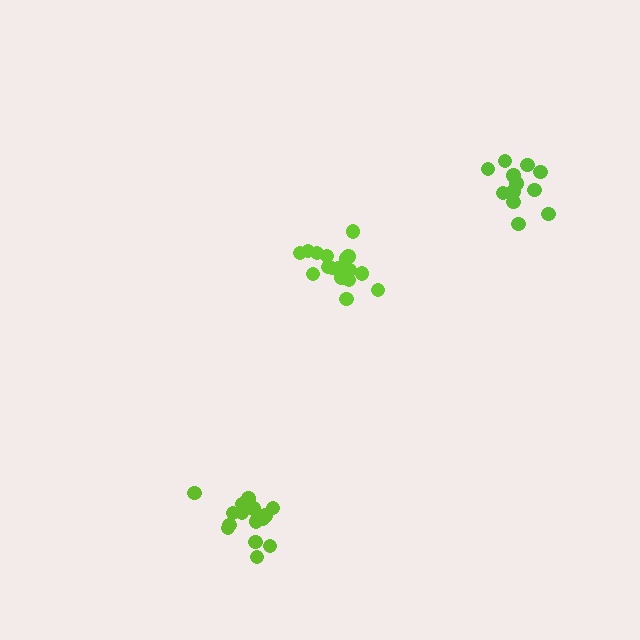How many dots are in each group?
Group 1: 17 dots, Group 2: 16 dots, Group 3: 12 dots (45 total).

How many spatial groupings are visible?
There are 3 spatial groupings.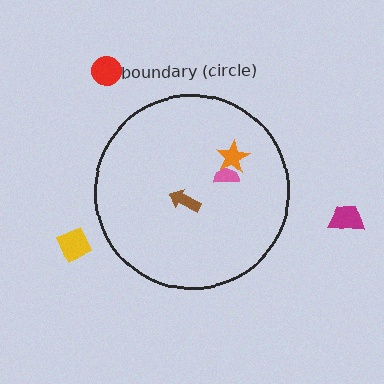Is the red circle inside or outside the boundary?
Outside.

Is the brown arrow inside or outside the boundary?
Inside.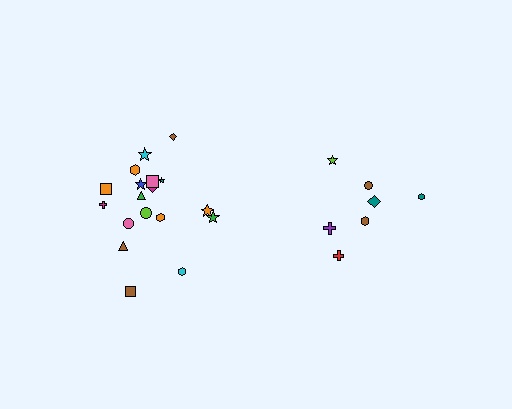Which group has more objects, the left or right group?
The left group.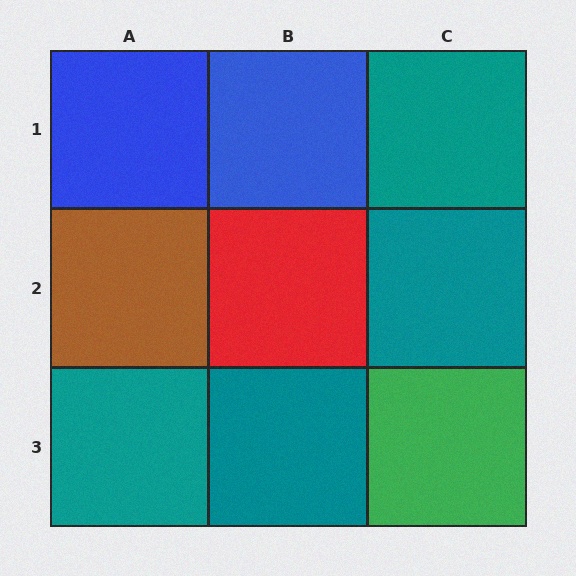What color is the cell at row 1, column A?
Blue.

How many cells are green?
1 cell is green.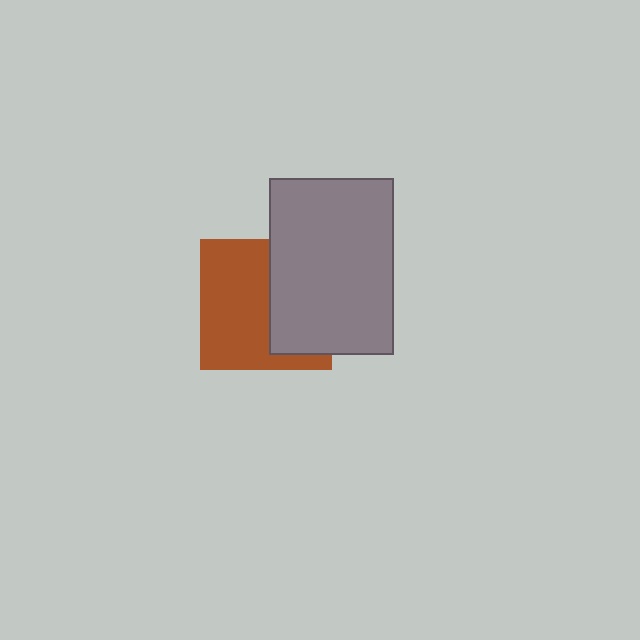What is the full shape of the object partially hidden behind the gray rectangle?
The partially hidden object is a brown square.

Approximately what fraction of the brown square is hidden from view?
Roughly 42% of the brown square is hidden behind the gray rectangle.